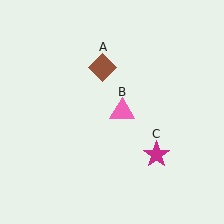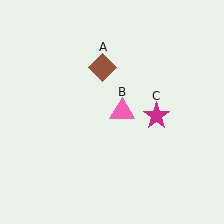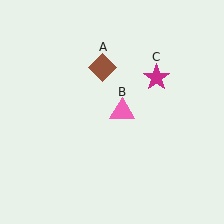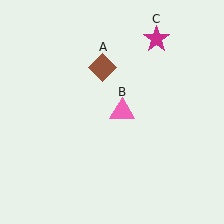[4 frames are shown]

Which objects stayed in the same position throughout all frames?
Brown diamond (object A) and pink triangle (object B) remained stationary.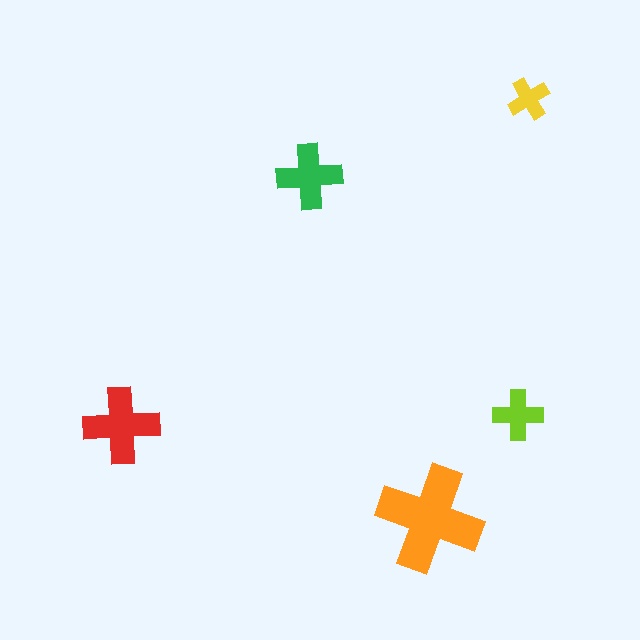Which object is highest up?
The yellow cross is topmost.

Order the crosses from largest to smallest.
the orange one, the red one, the green one, the lime one, the yellow one.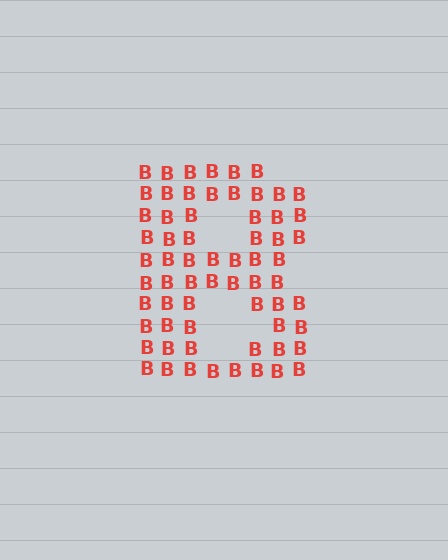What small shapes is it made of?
It is made of small letter B's.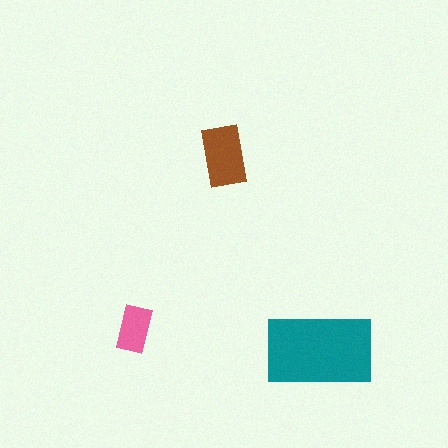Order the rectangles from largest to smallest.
the teal one, the brown one, the pink one.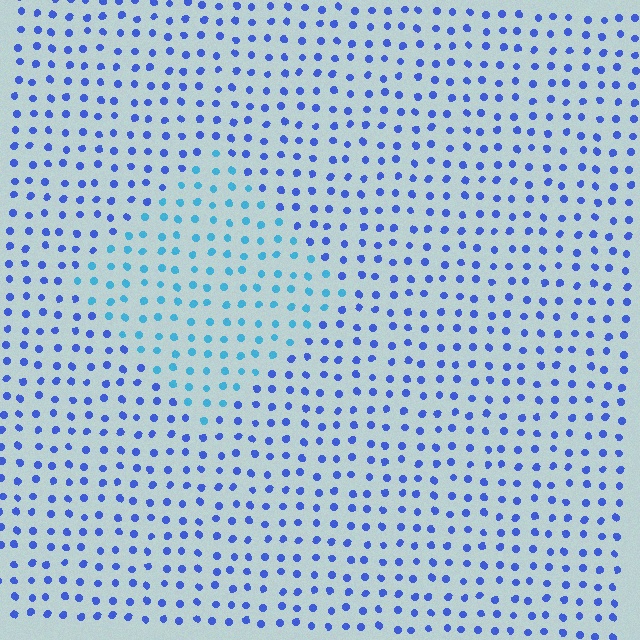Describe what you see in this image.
The image is filled with small blue elements in a uniform arrangement. A diamond-shaped region is visible where the elements are tinted to a slightly different hue, forming a subtle color boundary.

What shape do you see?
I see a diamond.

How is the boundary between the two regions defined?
The boundary is defined purely by a slight shift in hue (about 34 degrees). Spacing, size, and orientation are identical on both sides.